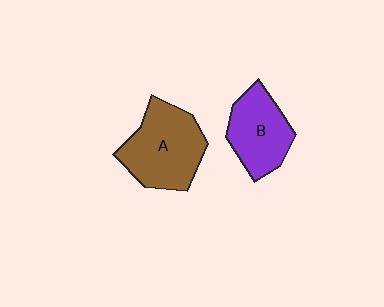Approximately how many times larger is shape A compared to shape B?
Approximately 1.3 times.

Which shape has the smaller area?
Shape B (purple).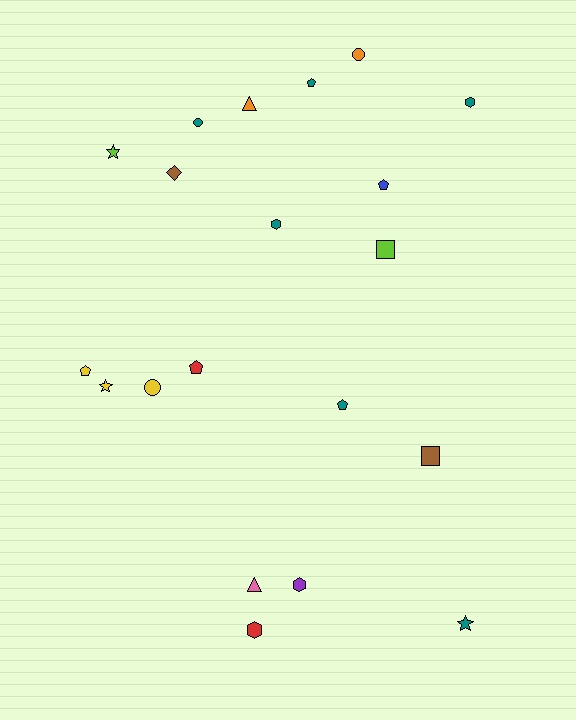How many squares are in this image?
There are 2 squares.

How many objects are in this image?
There are 20 objects.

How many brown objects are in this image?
There are 2 brown objects.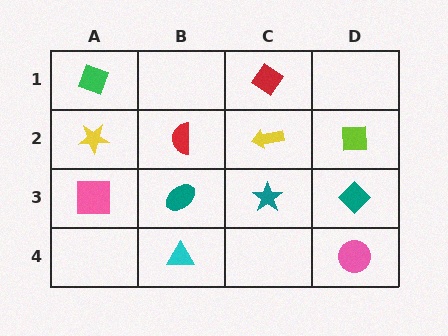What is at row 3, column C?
A teal star.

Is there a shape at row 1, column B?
No, that cell is empty.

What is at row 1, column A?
A green diamond.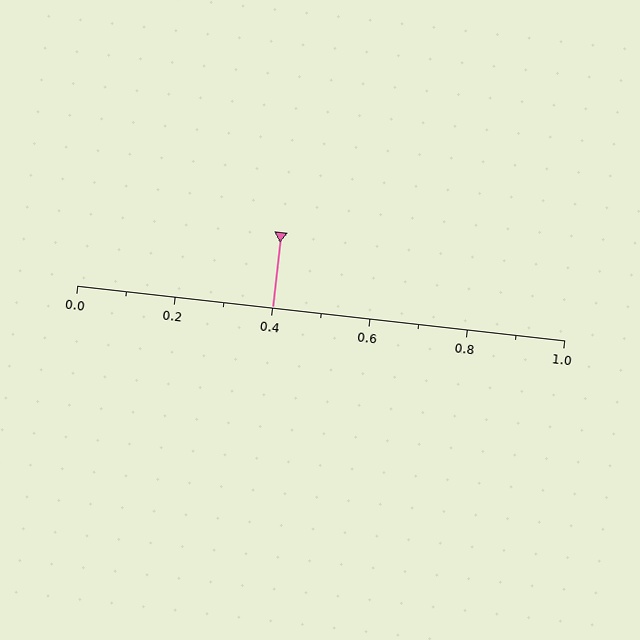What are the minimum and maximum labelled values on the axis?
The axis runs from 0.0 to 1.0.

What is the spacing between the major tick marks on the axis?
The major ticks are spaced 0.2 apart.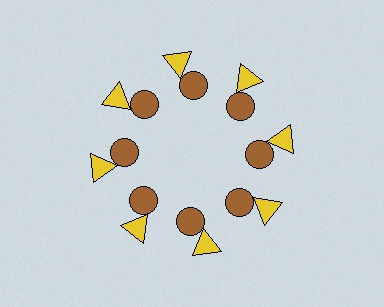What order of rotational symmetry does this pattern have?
This pattern has 8-fold rotational symmetry.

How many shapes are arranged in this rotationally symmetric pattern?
There are 16 shapes, arranged in 8 groups of 2.